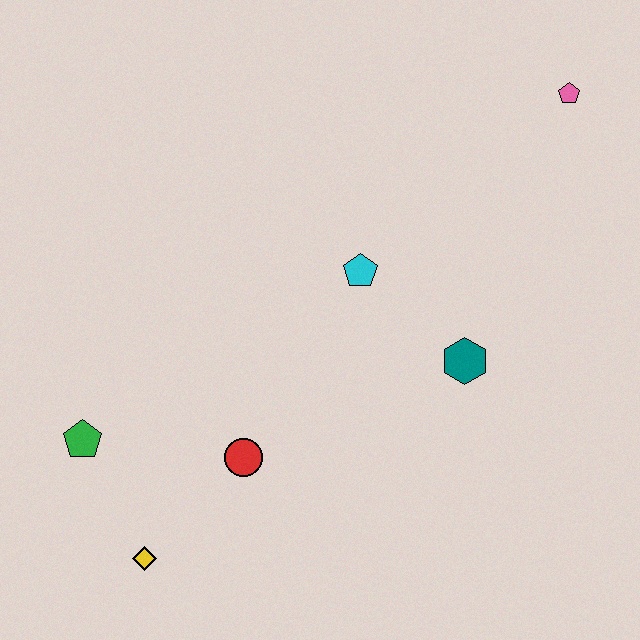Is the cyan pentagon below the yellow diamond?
No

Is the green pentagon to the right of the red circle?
No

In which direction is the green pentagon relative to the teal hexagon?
The green pentagon is to the left of the teal hexagon.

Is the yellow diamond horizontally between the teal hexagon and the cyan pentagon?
No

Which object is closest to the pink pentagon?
The cyan pentagon is closest to the pink pentagon.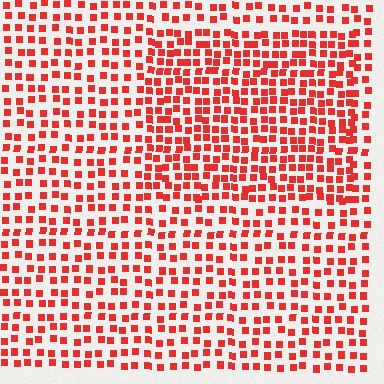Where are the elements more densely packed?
The elements are more densely packed inside the rectangle boundary.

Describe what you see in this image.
The image contains small red elements arranged at two different densities. A rectangle-shaped region is visible where the elements are more densely packed than the surrounding area.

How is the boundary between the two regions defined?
The boundary is defined by a change in element density (approximately 1.6x ratio). All elements are the same color, size, and shape.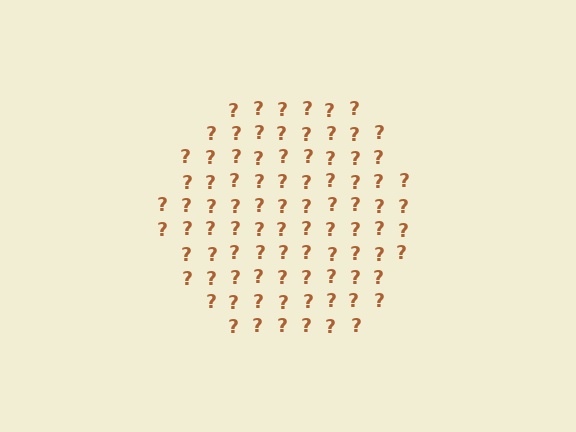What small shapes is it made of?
It is made of small question marks.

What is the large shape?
The large shape is a circle.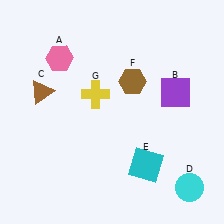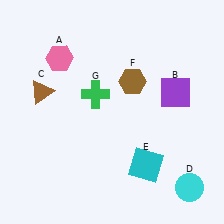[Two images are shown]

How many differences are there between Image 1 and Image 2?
There is 1 difference between the two images.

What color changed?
The cross (G) changed from yellow in Image 1 to green in Image 2.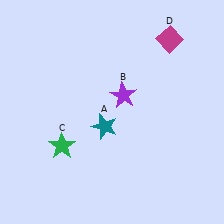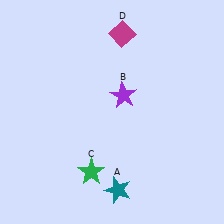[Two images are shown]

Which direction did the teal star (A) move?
The teal star (A) moved down.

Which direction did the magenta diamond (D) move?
The magenta diamond (D) moved left.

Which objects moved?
The objects that moved are: the teal star (A), the green star (C), the magenta diamond (D).